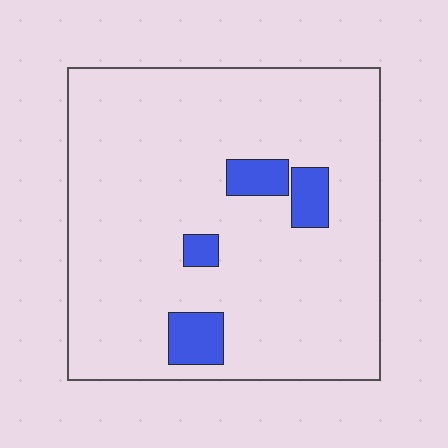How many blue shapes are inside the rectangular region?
4.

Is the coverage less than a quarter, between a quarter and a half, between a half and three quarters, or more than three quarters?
Less than a quarter.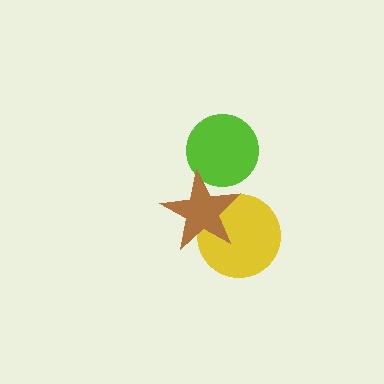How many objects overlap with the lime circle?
1 object overlaps with the lime circle.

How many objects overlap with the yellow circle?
1 object overlaps with the yellow circle.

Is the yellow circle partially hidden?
Yes, it is partially covered by another shape.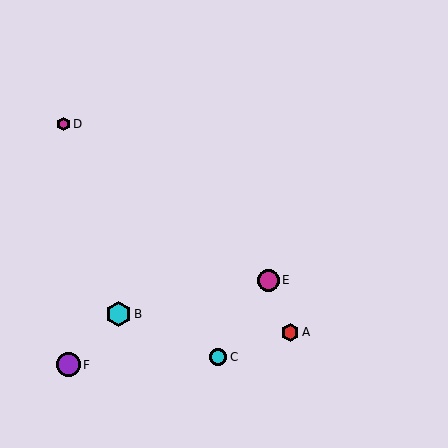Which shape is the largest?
The cyan hexagon (labeled B) is the largest.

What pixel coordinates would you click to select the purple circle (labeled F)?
Click at (68, 365) to select the purple circle F.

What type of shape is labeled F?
Shape F is a purple circle.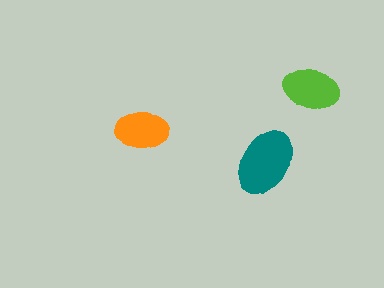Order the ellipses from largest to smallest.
the teal one, the lime one, the orange one.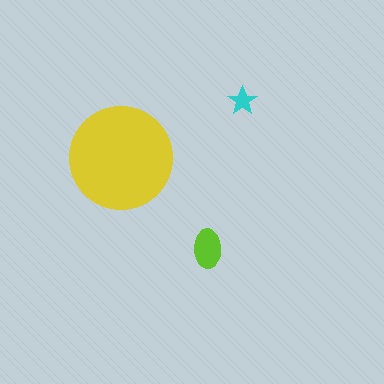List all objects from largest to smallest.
The yellow circle, the lime ellipse, the cyan star.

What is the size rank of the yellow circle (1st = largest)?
1st.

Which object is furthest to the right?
The cyan star is rightmost.